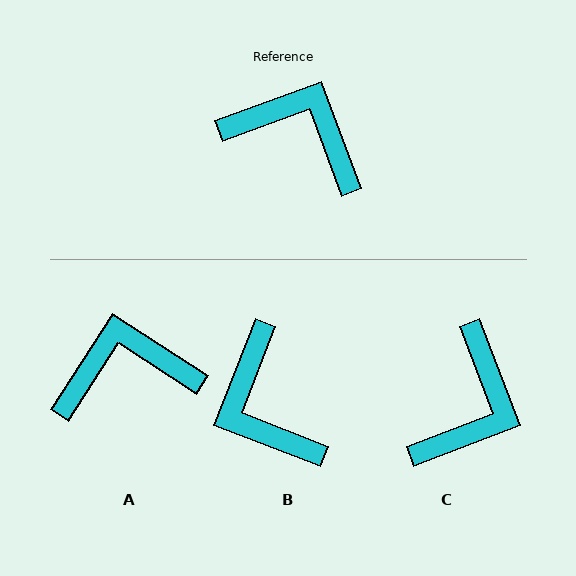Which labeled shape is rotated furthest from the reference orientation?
B, about 139 degrees away.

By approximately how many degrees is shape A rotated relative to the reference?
Approximately 37 degrees counter-clockwise.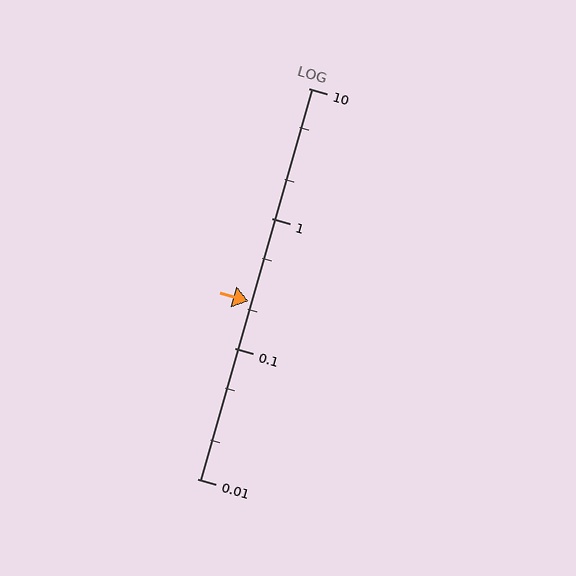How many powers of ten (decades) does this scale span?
The scale spans 3 decades, from 0.01 to 10.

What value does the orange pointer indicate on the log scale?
The pointer indicates approximately 0.23.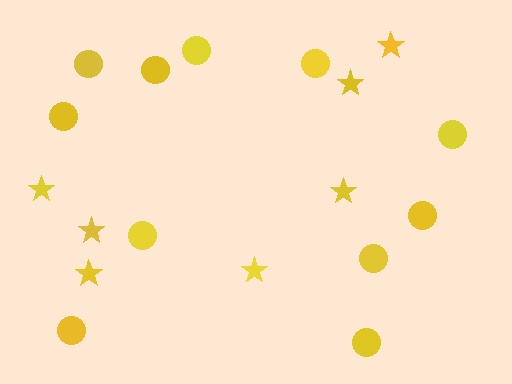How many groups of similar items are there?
There are 2 groups: one group of circles (11) and one group of stars (7).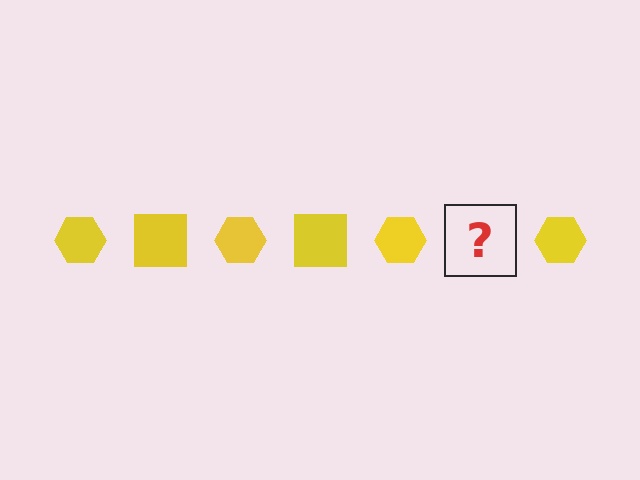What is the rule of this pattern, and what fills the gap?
The rule is that the pattern cycles through hexagon, square shapes in yellow. The gap should be filled with a yellow square.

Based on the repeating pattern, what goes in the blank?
The blank should be a yellow square.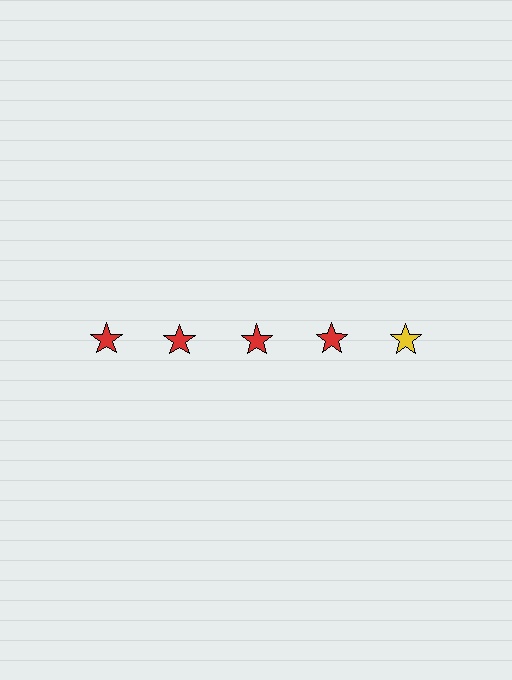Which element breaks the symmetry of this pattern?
The yellow star in the top row, rightmost column breaks the symmetry. All other shapes are red stars.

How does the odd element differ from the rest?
It has a different color: yellow instead of red.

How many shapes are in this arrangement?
There are 5 shapes arranged in a grid pattern.